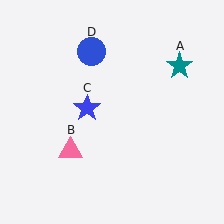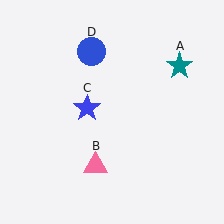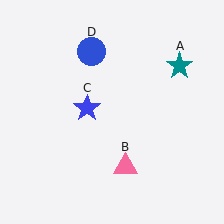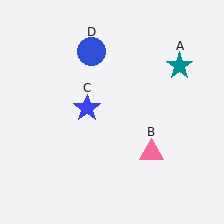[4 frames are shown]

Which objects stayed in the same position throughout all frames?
Teal star (object A) and blue star (object C) and blue circle (object D) remained stationary.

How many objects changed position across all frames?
1 object changed position: pink triangle (object B).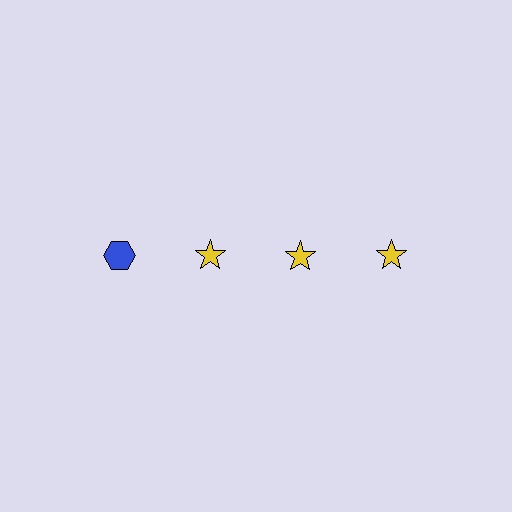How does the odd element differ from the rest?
It differs in both color (blue instead of yellow) and shape (hexagon instead of star).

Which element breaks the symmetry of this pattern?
The blue hexagon in the top row, leftmost column breaks the symmetry. All other shapes are yellow stars.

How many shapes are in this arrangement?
There are 4 shapes arranged in a grid pattern.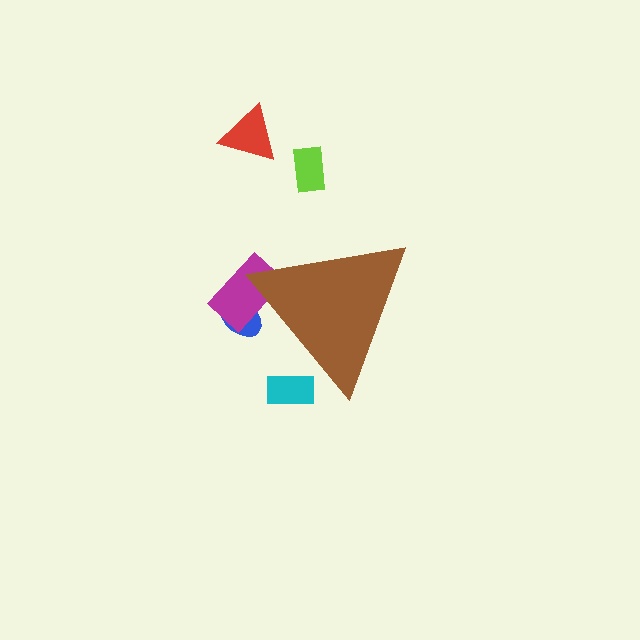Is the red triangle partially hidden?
No, the red triangle is fully visible.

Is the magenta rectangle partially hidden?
Yes, the magenta rectangle is partially hidden behind the brown triangle.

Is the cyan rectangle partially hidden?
Yes, the cyan rectangle is partially hidden behind the brown triangle.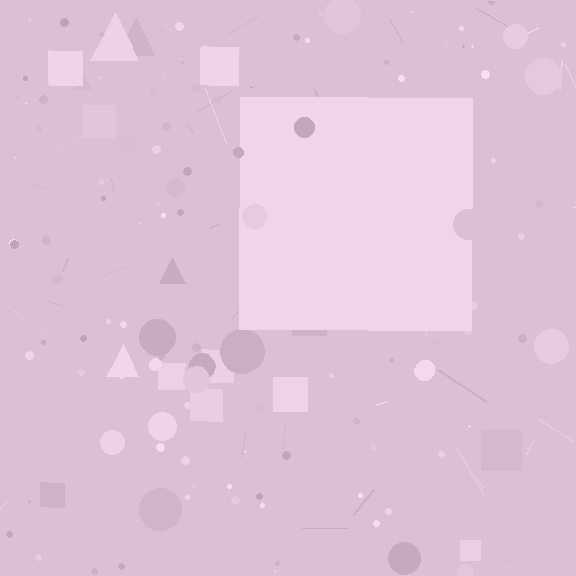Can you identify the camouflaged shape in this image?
The camouflaged shape is a square.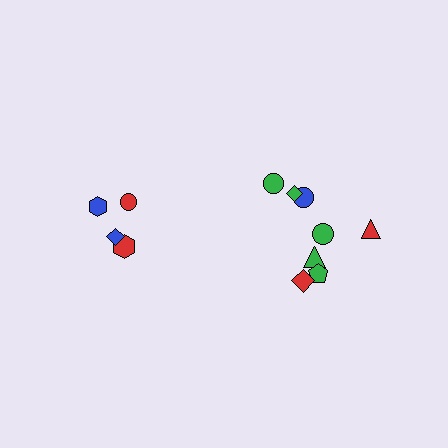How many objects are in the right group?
There are 8 objects.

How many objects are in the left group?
There are 4 objects.